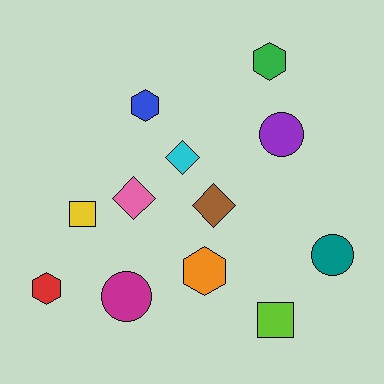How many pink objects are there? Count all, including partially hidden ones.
There is 1 pink object.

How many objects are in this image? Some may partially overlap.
There are 12 objects.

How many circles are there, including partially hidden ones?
There are 3 circles.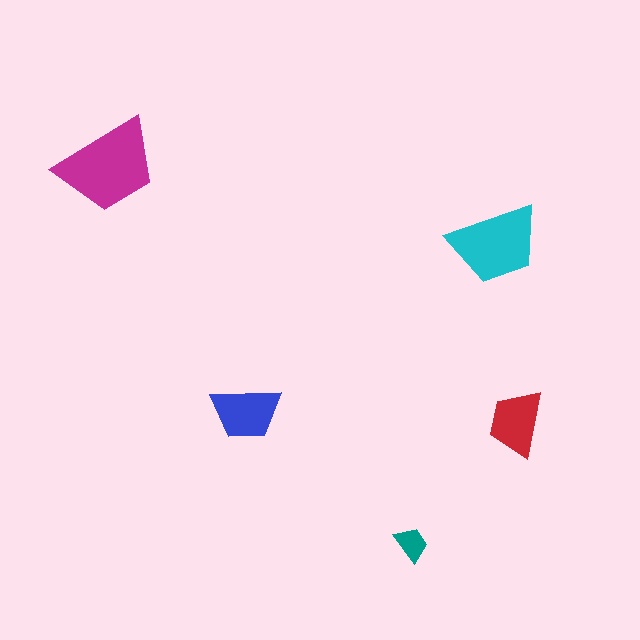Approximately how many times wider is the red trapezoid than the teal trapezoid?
About 2 times wider.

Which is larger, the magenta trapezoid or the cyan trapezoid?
The magenta one.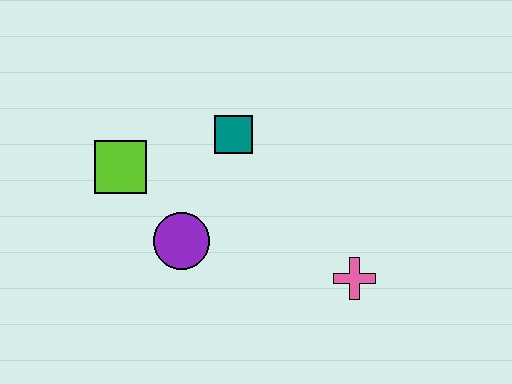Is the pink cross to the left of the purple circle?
No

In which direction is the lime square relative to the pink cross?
The lime square is to the left of the pink cross.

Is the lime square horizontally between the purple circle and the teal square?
No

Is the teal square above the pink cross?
Yes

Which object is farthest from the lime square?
The pink cross is farthest from the lime square.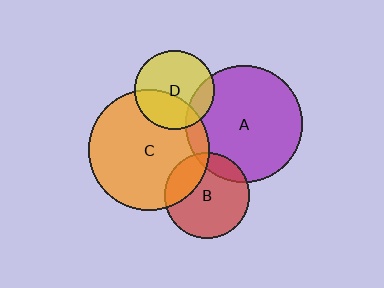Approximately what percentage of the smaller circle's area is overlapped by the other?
Approximately 25%.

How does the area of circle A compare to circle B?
Approximately 1.9 times.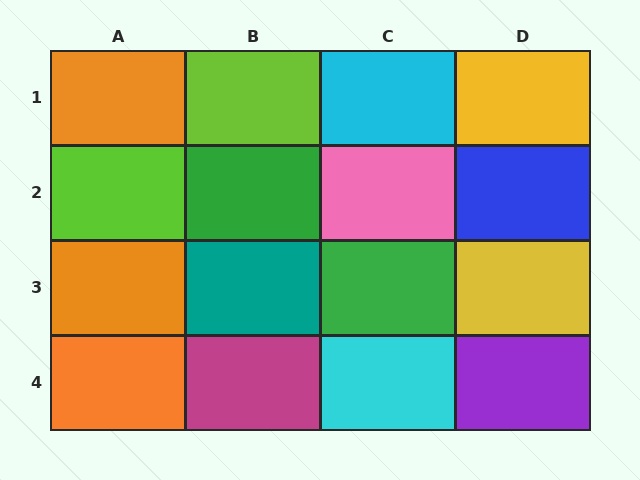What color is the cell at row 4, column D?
Purple.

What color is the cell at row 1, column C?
Cyan.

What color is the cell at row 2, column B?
Green.